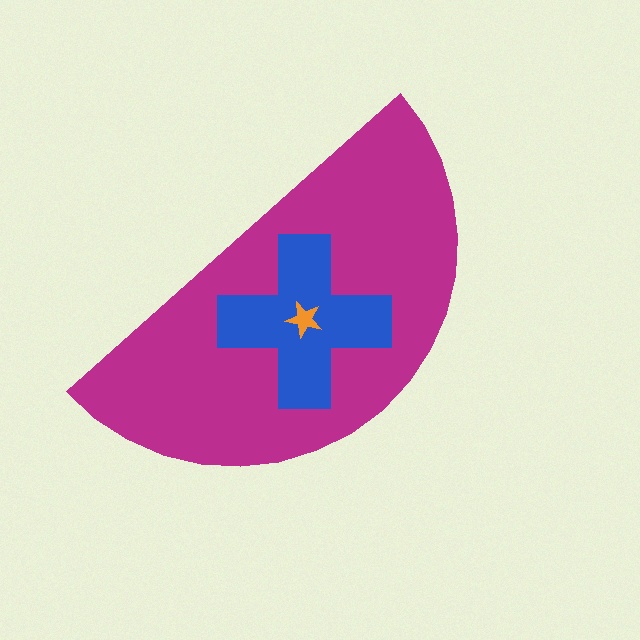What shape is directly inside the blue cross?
The orange star.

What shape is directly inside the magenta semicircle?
The blue cross.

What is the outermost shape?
The magenta semicircle.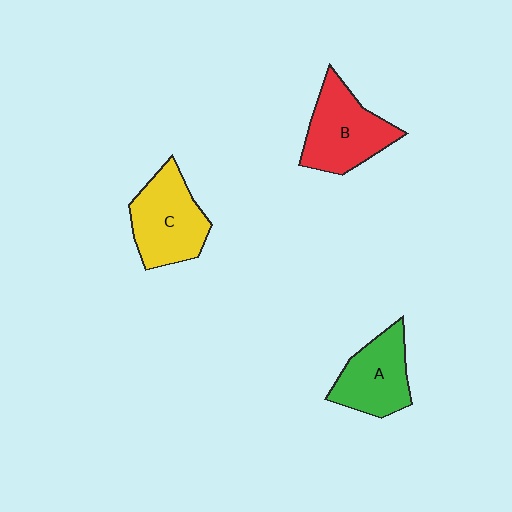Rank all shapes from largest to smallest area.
From largest to smallest: B (red), C (yellow), A (green).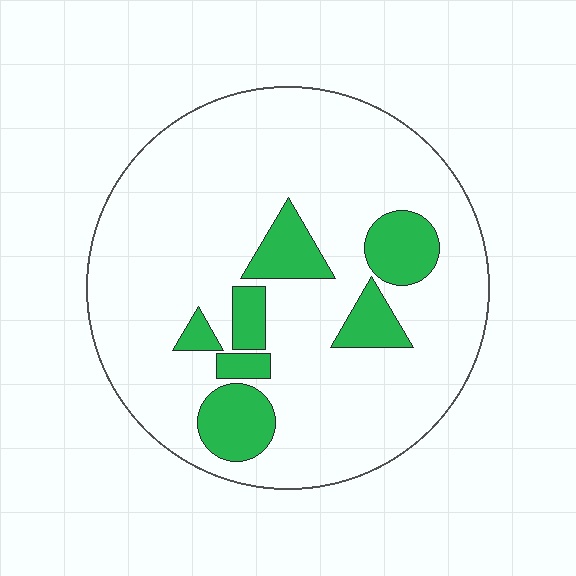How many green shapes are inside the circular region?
7.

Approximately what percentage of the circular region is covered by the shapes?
Approximately 15%.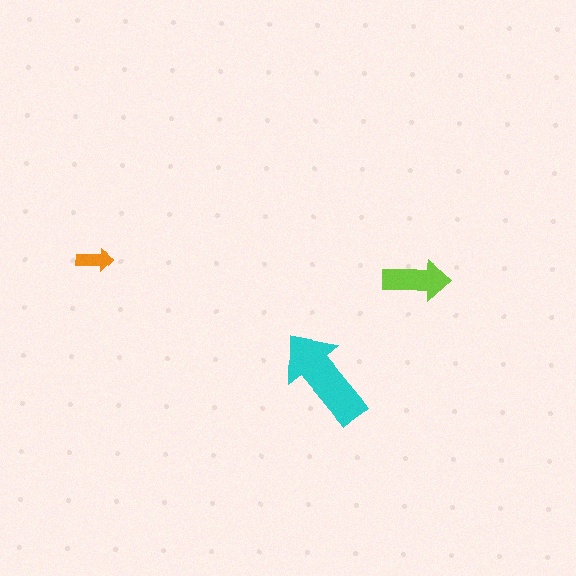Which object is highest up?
The orange arrow is topmost.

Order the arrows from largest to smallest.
the cyan one, the lime one, the orange one.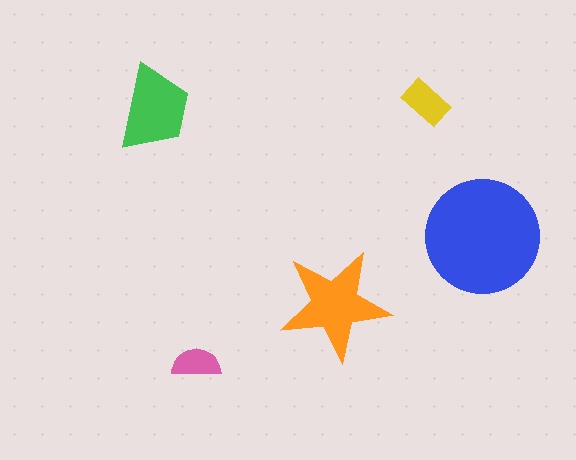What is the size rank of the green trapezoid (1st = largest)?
3rd.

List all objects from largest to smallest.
The blue circle, the orange star, the green trapezoid, the yellow rectangle, the pink semicircle.